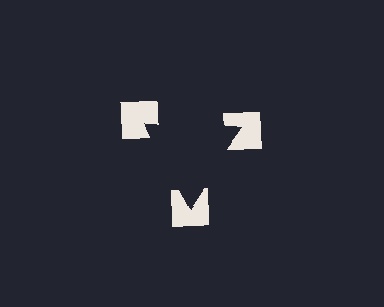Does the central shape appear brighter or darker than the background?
It typically appears slightly darker than the background, even though no actual brightness change is drawn.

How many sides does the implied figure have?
3 sides.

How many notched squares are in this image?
There are 3 — one at each vertex of the illusory triangle.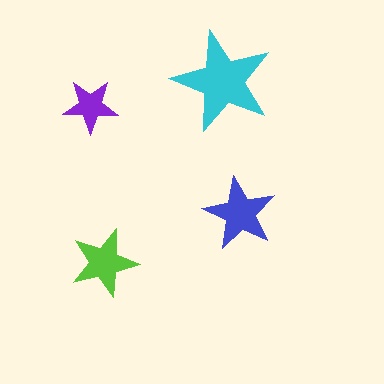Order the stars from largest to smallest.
the cyan one, the blue one, the lime one, the purple one.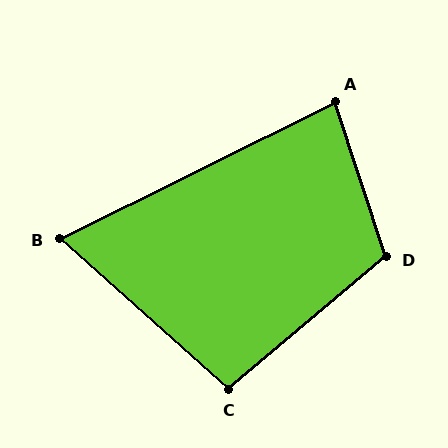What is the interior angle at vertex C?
Approximately 98 degrees (obtuse).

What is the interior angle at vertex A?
Approximately 82 degrees (acute).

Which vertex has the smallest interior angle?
B, at approximately 68 degrees.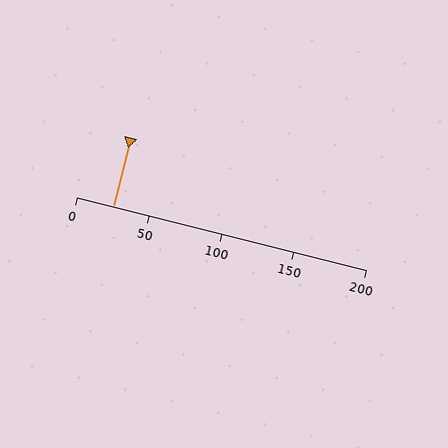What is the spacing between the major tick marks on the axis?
The major ticks are spaced 50 apart.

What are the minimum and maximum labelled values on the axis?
The axis runs from 0 to 200.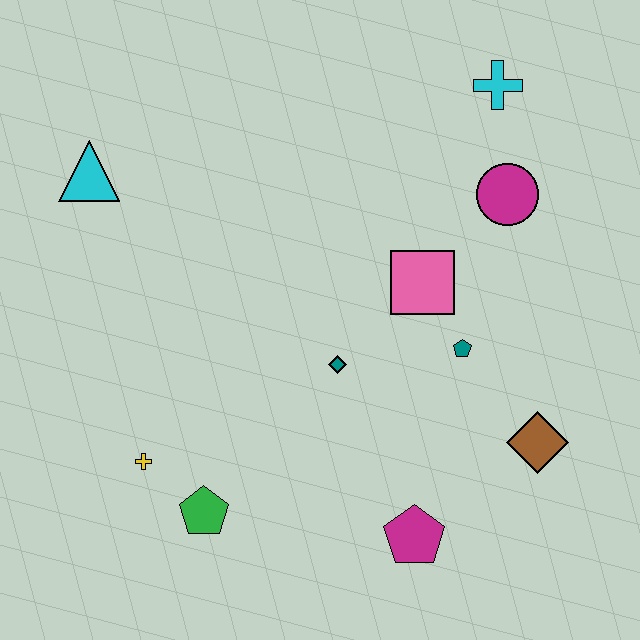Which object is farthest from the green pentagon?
The cyan cross is farthest from the green pentagon.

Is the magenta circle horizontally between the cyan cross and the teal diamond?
No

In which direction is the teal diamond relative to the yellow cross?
The teal diamond is to the right of the yellow cross.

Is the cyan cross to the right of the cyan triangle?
Yes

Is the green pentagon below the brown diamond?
Yes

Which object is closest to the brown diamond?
The teal pentagon is closest to the brown diamond.